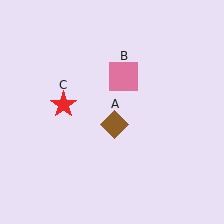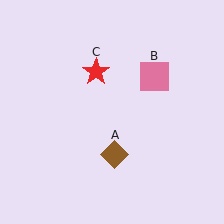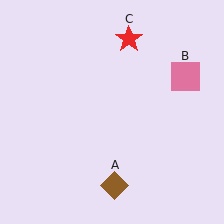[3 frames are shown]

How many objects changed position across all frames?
3 objects changed position: brown diamond (object A), pink square (object B), red star (object C).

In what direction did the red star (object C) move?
The red star (object C) moved up and to the right.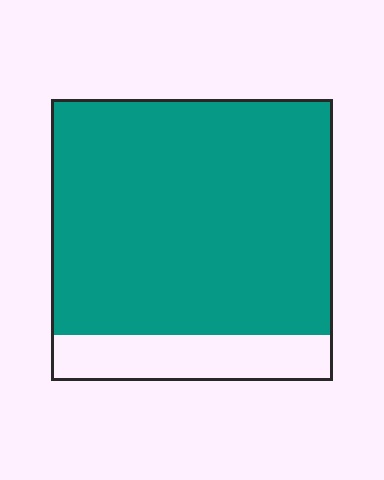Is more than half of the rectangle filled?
Yes.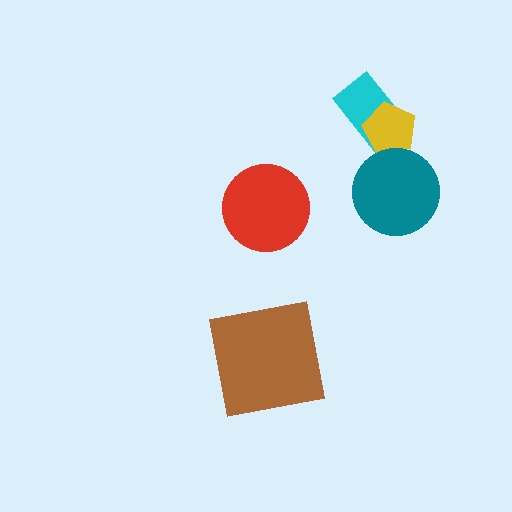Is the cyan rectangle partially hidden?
Yes, it is partially covered by another shape.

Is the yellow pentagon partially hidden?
Yes, it is partially covered by another shape.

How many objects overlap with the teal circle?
1 object overlaps with the teal circle.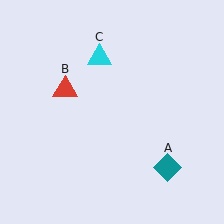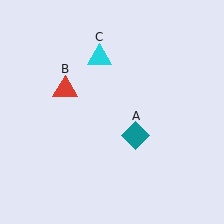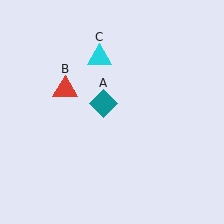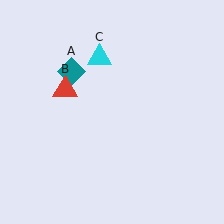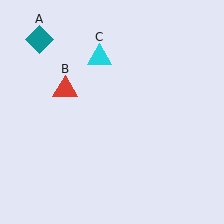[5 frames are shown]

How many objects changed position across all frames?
1 object changed position: teal diamond (object A).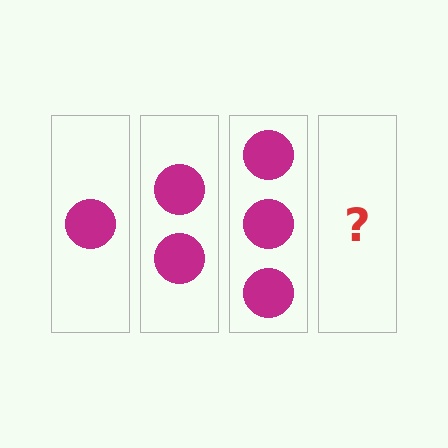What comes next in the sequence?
The next element should be 4 circles.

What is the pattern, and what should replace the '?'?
The pattern is that each step adds one more circle. The '?' should be 4 circles.